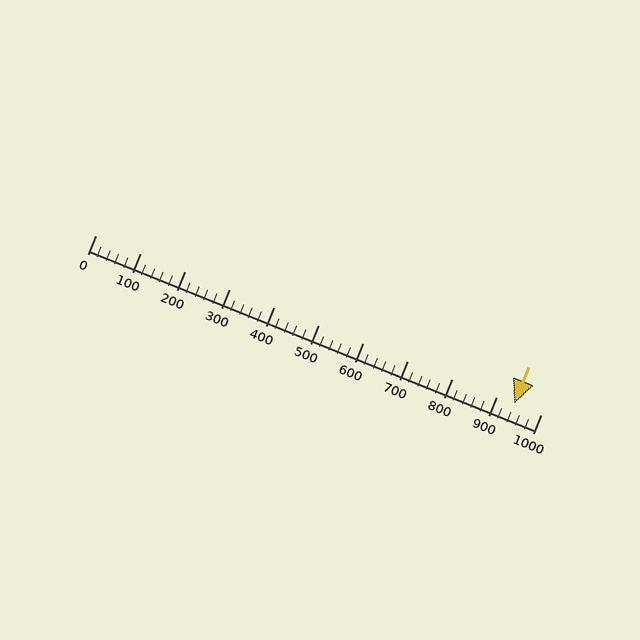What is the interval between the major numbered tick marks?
The major tick marks are spaced 100 units apart.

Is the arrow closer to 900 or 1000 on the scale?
The arrow is closer to 900.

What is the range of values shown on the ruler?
The ruler shows values from 0 to 1000.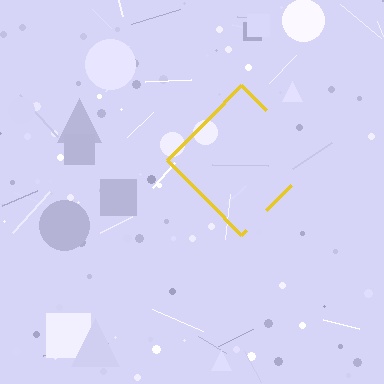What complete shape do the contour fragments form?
The contour fragments form a diamond.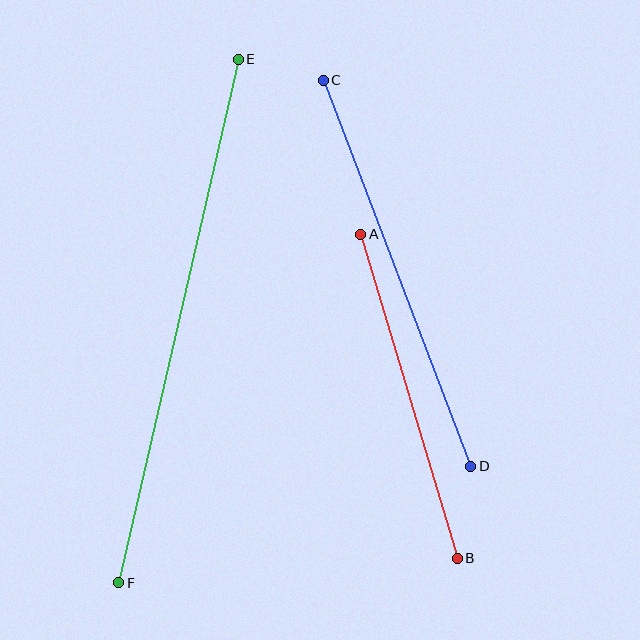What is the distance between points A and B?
The distance is approximately 338 pixels.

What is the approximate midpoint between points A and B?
The midpoint is at approximately (409, 396) pixels.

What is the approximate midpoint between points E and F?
The midpoint is at approximately (179, 321) pixels.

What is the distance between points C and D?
The distance is approximately 413 pixels.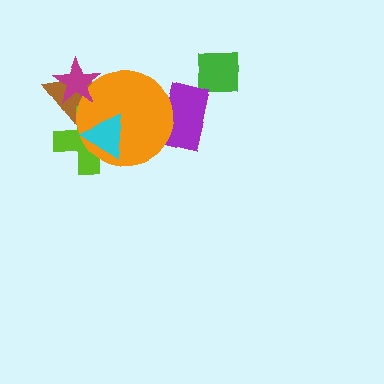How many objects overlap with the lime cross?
3 objects overlap with the lime cross.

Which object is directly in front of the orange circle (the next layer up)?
The magenta star is directly in front of the orange circle.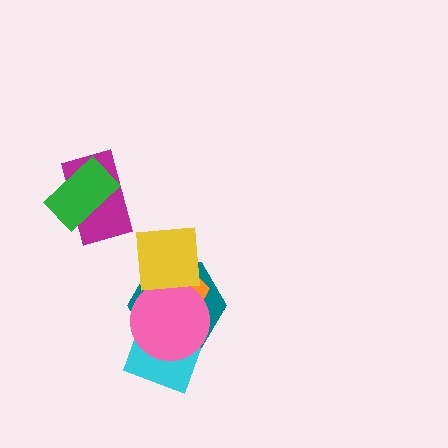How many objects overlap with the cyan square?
2 objects overlap with the cyan square.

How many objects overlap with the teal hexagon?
4 objects overlap with the teal hexagon.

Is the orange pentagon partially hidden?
Yes, it is partially covered by another shape.